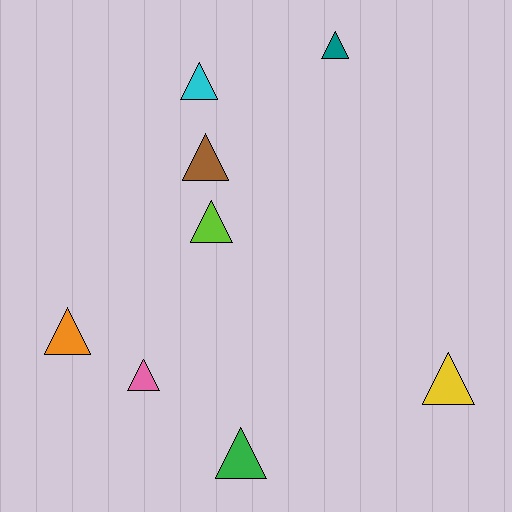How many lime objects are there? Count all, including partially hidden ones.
There is 1 lime object.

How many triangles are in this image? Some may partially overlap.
There are 8 triangles.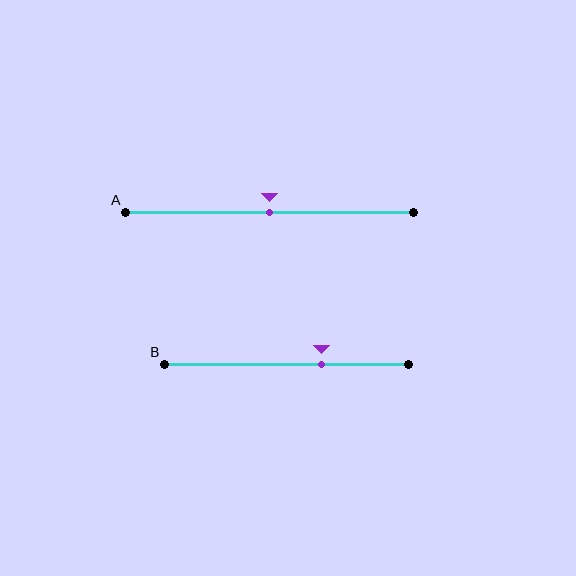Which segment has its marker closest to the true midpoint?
Segment A has its marker closest to the true midpoint.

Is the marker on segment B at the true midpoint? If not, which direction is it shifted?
No, the marker on segment B is shifted to the right by about 14% of the segment length.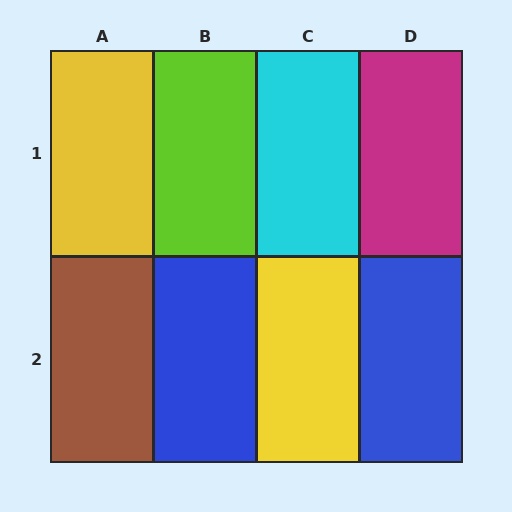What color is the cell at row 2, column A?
Brown.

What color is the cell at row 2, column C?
Yellow.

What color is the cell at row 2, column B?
Blue.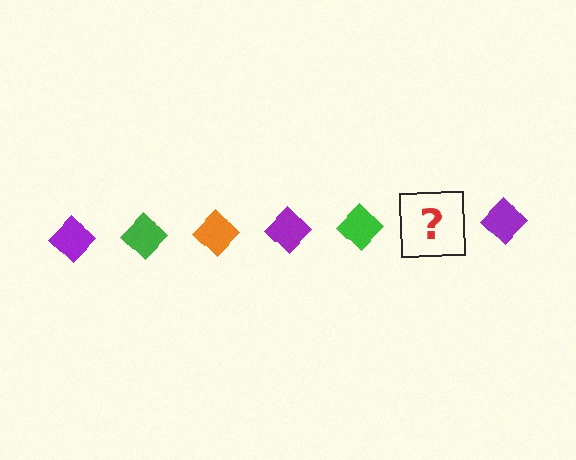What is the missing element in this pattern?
The missing element is an orange diamond.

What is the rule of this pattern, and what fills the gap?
The rule is that the pattern cycles through purple, green, orange diamonds. The gap should be filled with an orange diamond.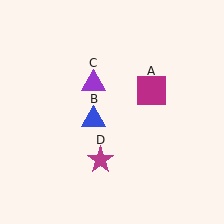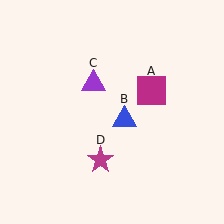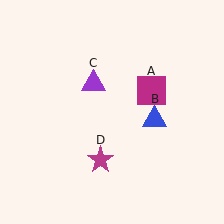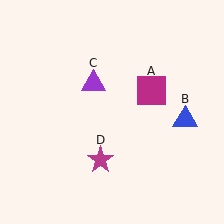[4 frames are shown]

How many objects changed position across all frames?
1 object changed position: blue triangle (object B).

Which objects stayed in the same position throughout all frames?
Magenta square (object A) and purple triangle (object C) and magenta star (object D) remained stationary.